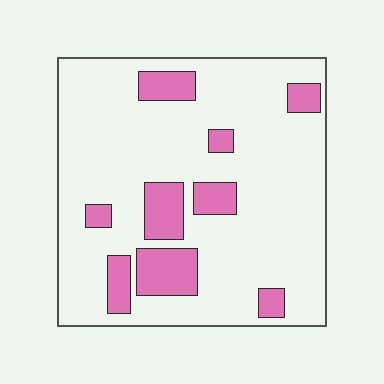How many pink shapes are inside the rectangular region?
9.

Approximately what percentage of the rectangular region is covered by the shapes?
Approximately 20%.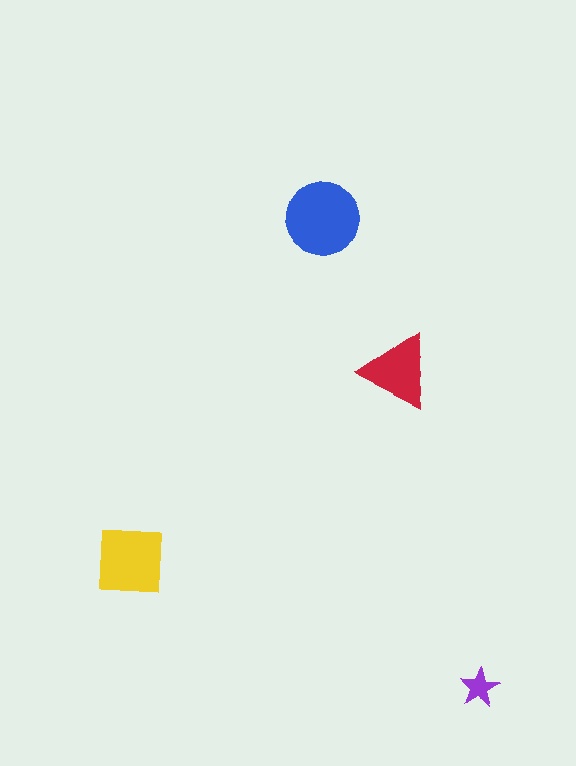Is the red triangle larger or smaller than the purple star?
Larger.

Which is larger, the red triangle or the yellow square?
The yellow square.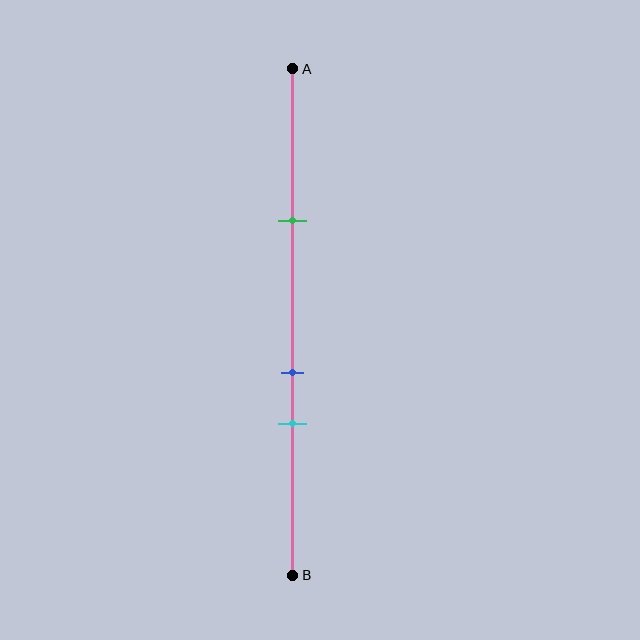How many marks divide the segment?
There are 3 marks dividing the segment.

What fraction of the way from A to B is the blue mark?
The blue mark is approximately 60% (0.6) of the way from A to B.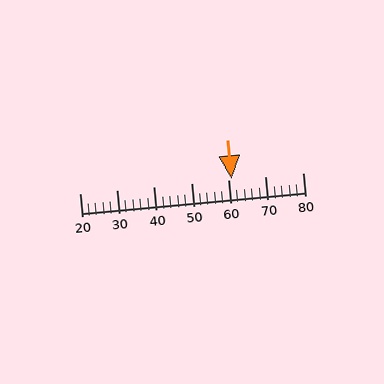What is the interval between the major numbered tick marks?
The major tick marks are spaced 10 units apart.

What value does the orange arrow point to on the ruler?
The orange arrow points to approximately 61.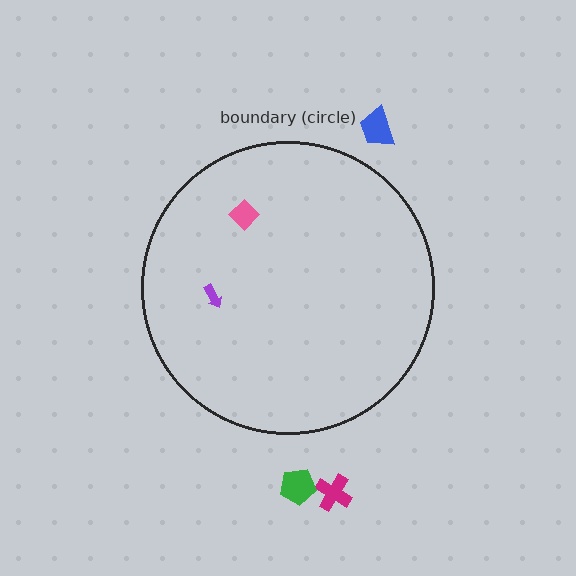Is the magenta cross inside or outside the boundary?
Outside.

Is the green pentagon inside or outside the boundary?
Outside.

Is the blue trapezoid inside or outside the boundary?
Outside.